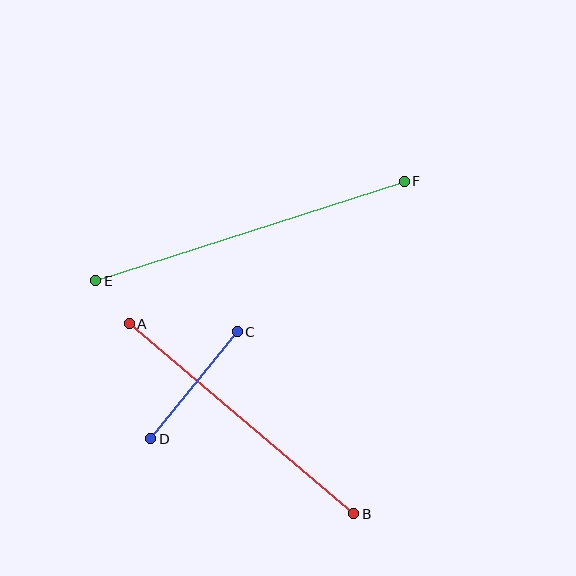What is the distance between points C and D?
The distance is approximately 138 pixels.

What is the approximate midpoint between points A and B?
The midpoint is at approximately (241, 419) pixels.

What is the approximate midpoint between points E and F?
The midpoint is at approximately (250, 231) pixels.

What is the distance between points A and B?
The distance is approximately 294 pixels.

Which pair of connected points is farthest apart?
Points E and F are farthest apart.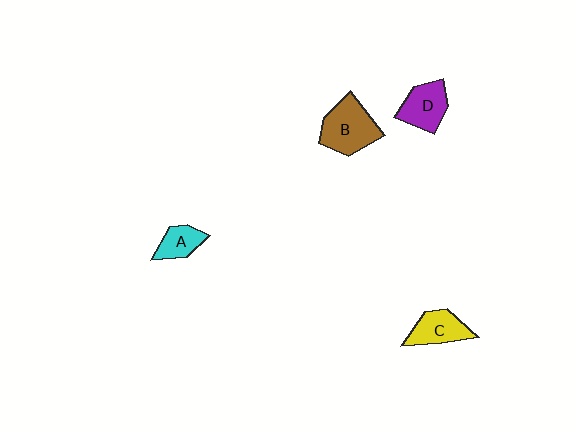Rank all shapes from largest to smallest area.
From largest to smallest: B (brown), D (purple), C (yellow), A (cyan).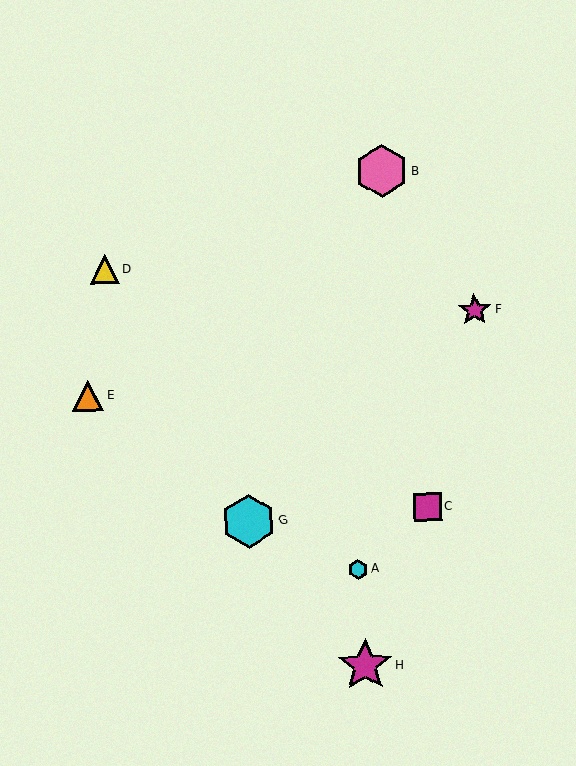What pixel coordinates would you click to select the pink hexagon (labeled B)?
Click at (382, 171) to select the pink hexagon B.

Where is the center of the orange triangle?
The center of the orange triangle is at (88, 395).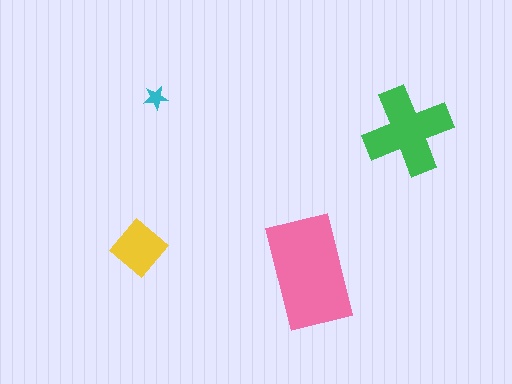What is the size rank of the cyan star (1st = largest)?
4th.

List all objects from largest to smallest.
The pink rectangle, the green cross, the yellow diamond, the cyan star.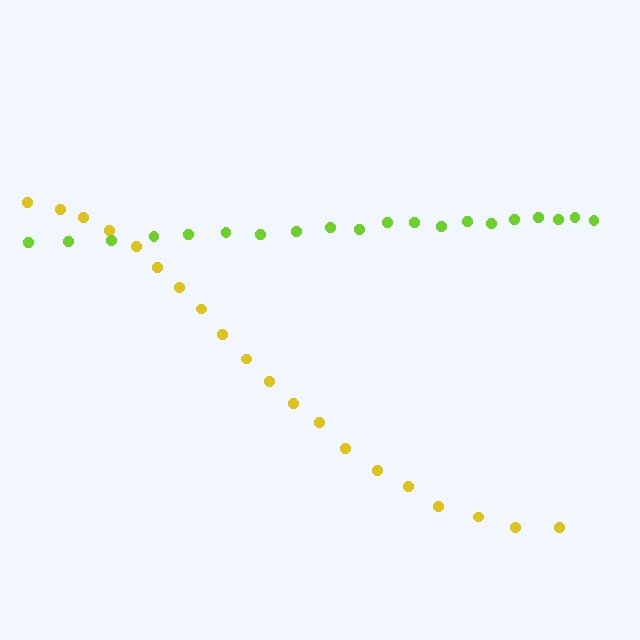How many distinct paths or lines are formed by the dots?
There are 2 distinct paths.